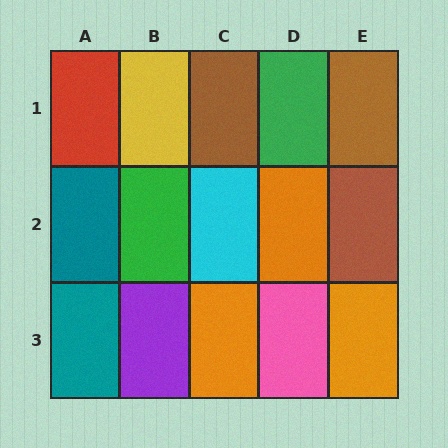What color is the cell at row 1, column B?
Yellow.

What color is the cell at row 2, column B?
Green.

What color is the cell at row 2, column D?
Orange.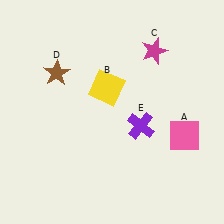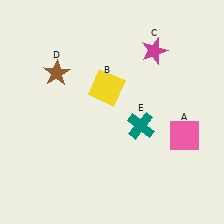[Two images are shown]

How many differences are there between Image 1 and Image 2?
There is 1 difference between the two images.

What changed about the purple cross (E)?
In Image 1, E is purple. In Image 2, it changed to teal.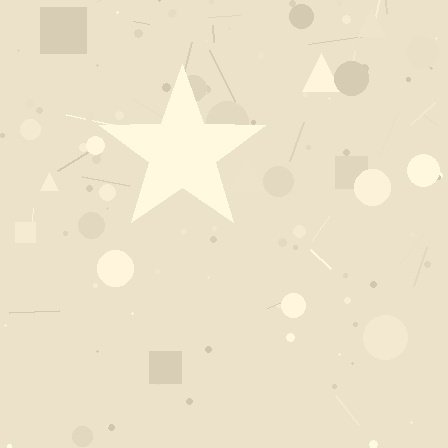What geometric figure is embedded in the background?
A star is embedded in the background.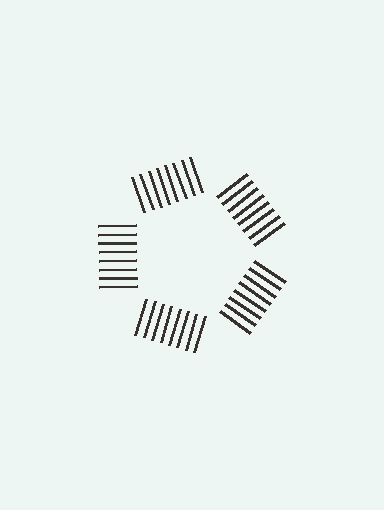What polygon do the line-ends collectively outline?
An illusory pentagon — the line segments terminate on its edges but no continuous stroke is drawn.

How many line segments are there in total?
40 — 8 along each of the 5 edges.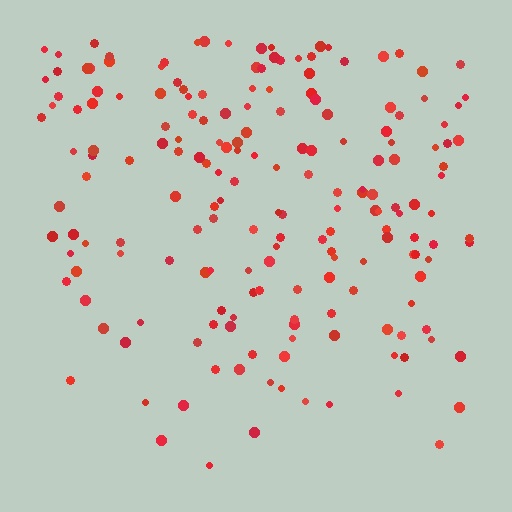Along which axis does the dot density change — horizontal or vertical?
Vertical.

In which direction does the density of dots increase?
From bottom to top, with the top side densest.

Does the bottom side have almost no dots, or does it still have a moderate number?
Still a moderate number, just noticeably fewer than the top.